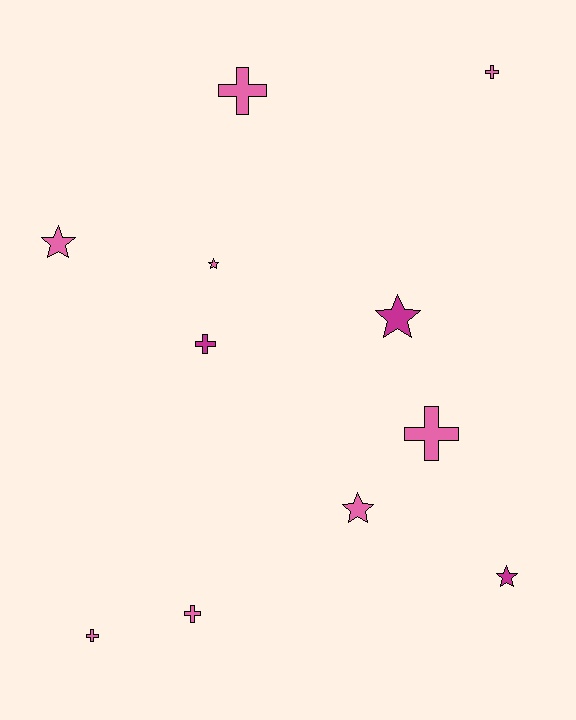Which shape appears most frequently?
Cross, with 6 objects.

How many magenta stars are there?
There are 2 magenta stars.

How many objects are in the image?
There are 11 objects.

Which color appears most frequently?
Pink, with 8 objects.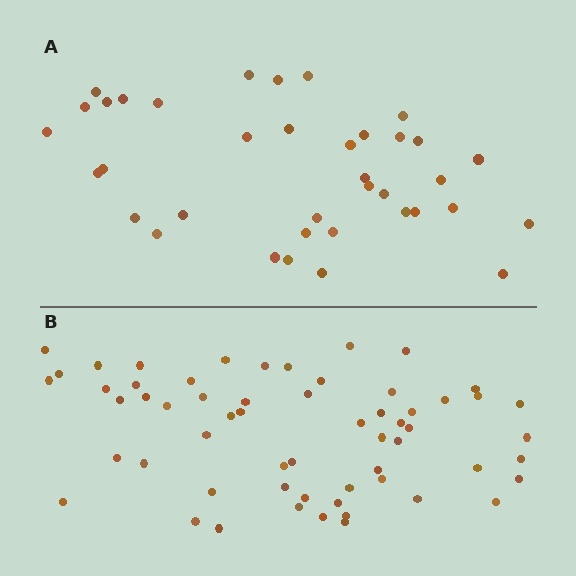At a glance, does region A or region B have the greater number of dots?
Region B (the bottom region) has more dots.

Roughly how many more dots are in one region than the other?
Region B has approximately 20 more dots than region A.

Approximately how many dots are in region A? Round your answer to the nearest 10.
About 40 dots. (The exact count is 37, which rounds to 40.)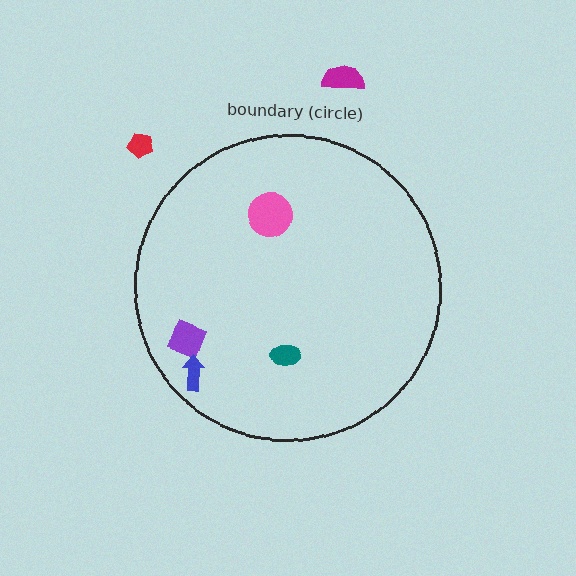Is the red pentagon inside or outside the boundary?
Outside.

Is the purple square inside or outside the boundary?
Inside.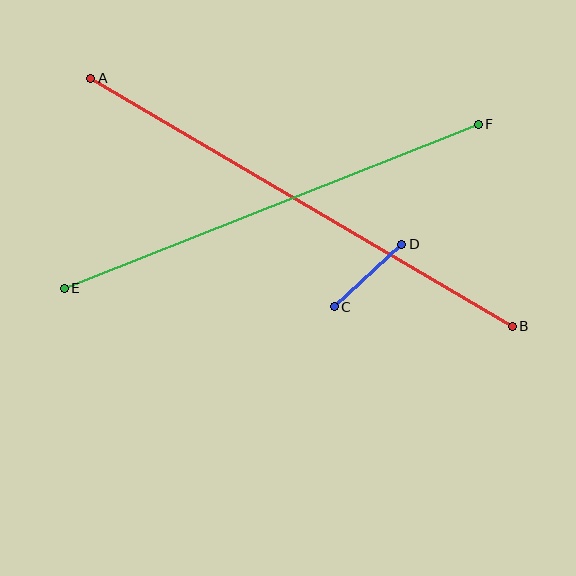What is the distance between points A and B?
The distance is approximately 489 pixels.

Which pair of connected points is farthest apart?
Points A and B are farthest apart.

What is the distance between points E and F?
The distance is approximately 446 pixels.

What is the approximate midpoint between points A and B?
The midpoint is at approximately (301, 202) pixels.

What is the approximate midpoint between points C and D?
The midpoint is at approximately (368, 276) pixels.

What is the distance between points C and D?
The distance is approximately 92 pixels.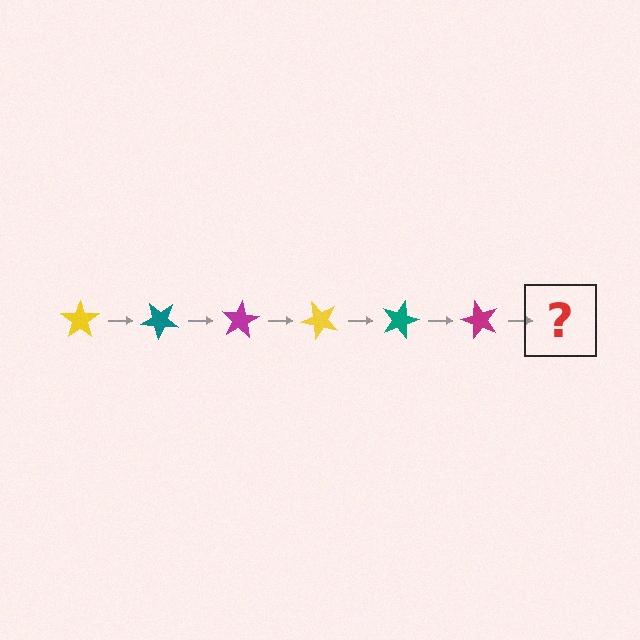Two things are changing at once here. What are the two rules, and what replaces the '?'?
The two rules are that it rotates 40 degrees each step and the color cycles through yellow, teal, and magenta. The '?' should be a yellow star, rotated 240 degrees from the start.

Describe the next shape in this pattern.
It should be a yellow star, rotated 240 degrees from the start.